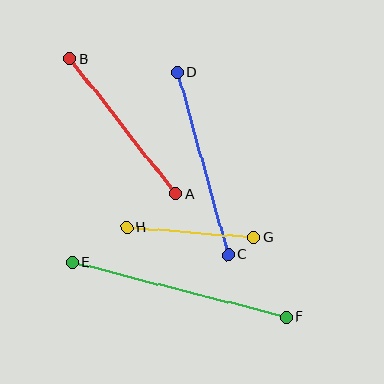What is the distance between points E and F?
The distance is approximately 221 pixels.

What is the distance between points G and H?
The distance is approximately 127 pixels.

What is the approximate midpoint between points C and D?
The midpoint is at approximately (203, 164) pixels.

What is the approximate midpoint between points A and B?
The midpoint is at approximately (123, 126) pixels.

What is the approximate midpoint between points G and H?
The midpoint is at approximately (190, 232) pixels.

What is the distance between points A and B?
The distance is approximately 172 pixels.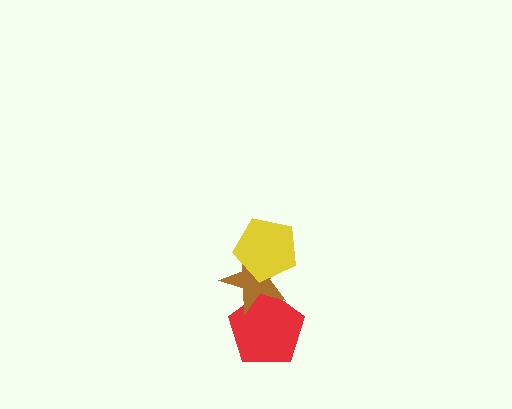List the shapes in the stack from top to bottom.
From top to bottom: the yellow pentagon, the brown star, the red pentagon.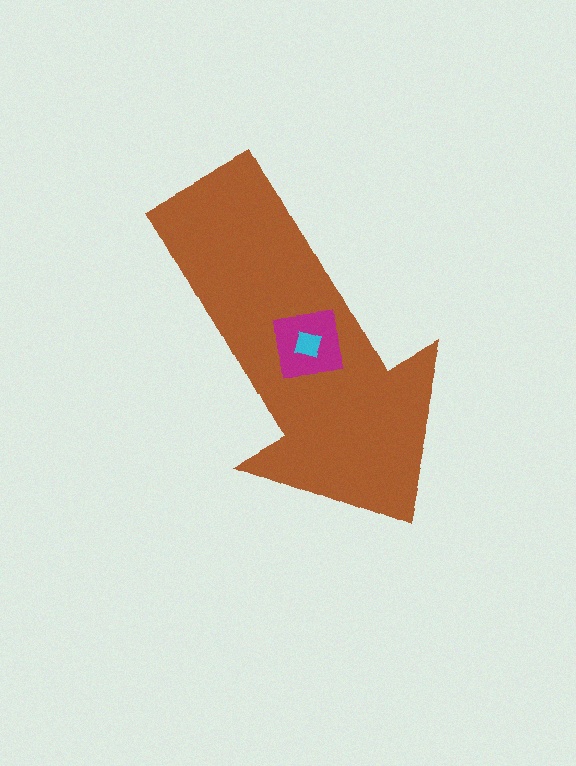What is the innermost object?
The cyan square.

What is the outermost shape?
The brown arrow.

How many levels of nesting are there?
3.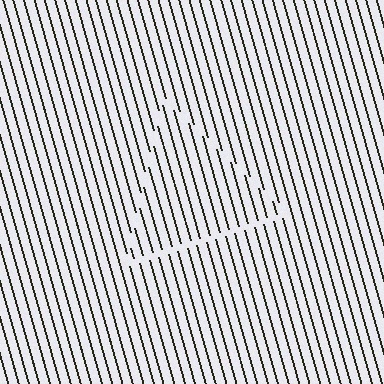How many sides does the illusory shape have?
3 sides — the line-ends trace a triangle.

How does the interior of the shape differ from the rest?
The interior of the shape contains the same grating, shifted by half a period — the contour is defined by the phase discontinuity where line-ends from the inner and outer gratings abut.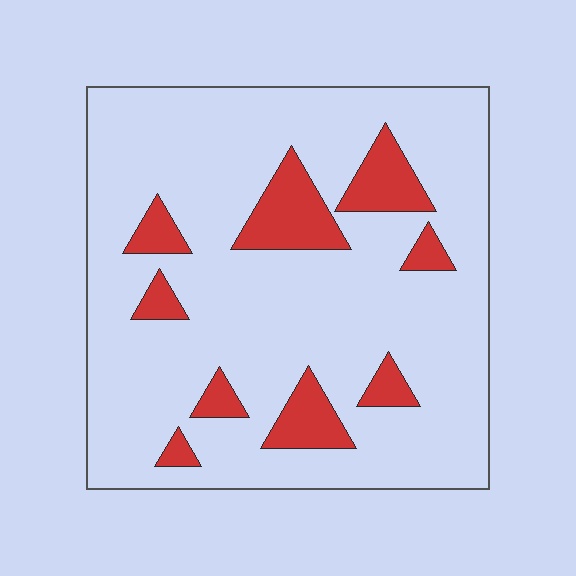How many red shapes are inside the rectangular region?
9.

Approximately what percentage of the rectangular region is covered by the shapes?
Approximately 15%.